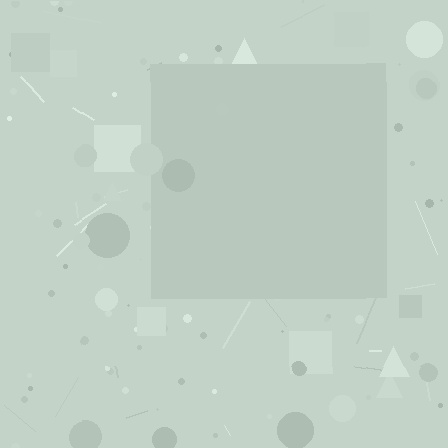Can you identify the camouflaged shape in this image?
The camouflaged shape is a square.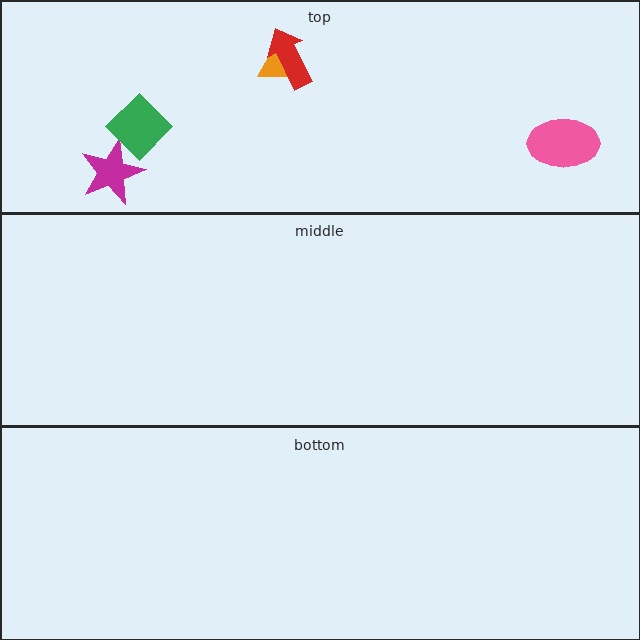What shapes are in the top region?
The magenta star, the pink ellipse, the orange triangle, the green diamond, the red arrow.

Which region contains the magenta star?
The top region.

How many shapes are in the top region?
5.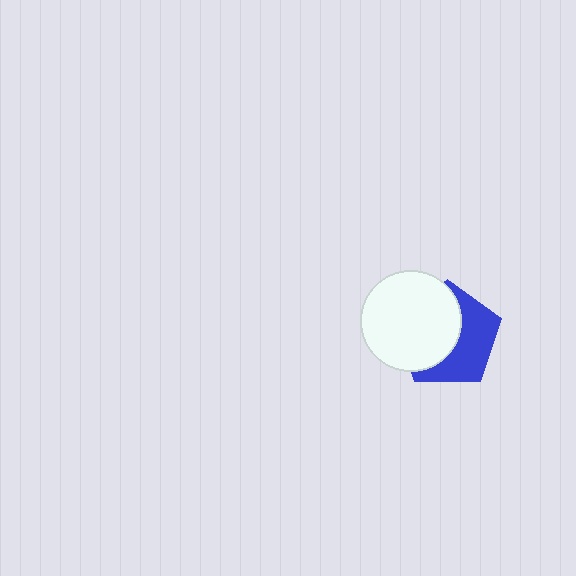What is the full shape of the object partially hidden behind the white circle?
The partially hidden object is a blue pentagon.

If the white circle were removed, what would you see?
You would see the complete blue pentagon.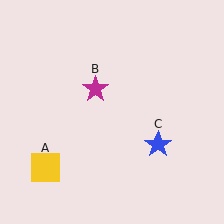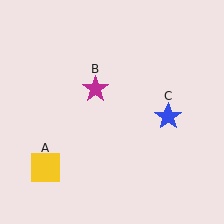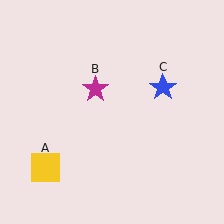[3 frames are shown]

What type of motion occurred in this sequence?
The blue star (object C) rotated counterclockwise around the center of the scene.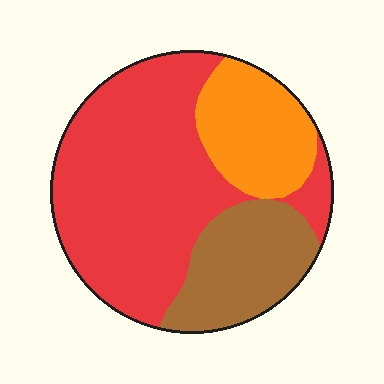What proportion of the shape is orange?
Orange covers roughly 20% of the shape.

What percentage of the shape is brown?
Brown covers roughly 20% of the shape.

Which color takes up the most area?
Red, at roughly 60%.